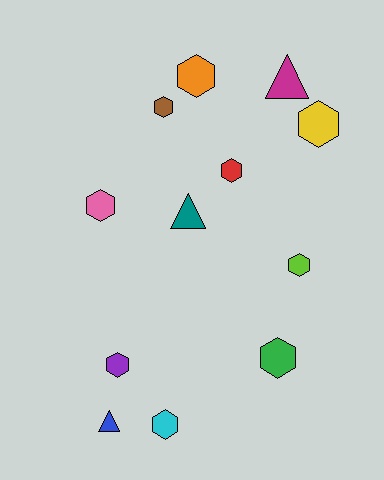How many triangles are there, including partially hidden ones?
There are 3 triangles.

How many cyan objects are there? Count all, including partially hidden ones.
There is 1 cyan object.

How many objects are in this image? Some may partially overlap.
There are 12 objects.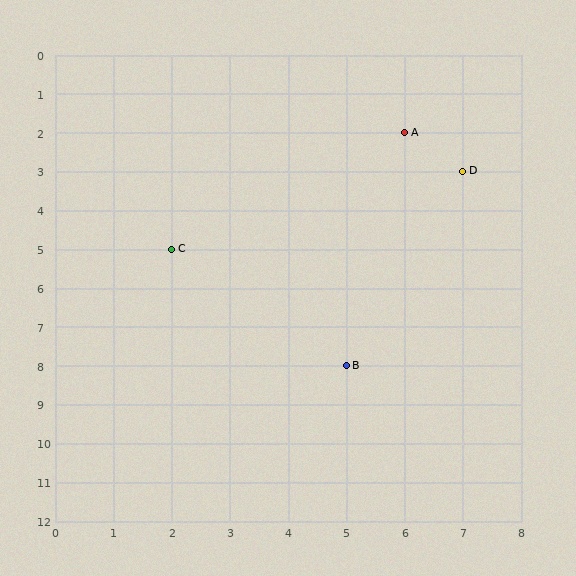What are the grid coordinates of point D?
Point D is at grid coordinates (7, 3).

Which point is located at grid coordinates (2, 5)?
Point C is at (2, 5).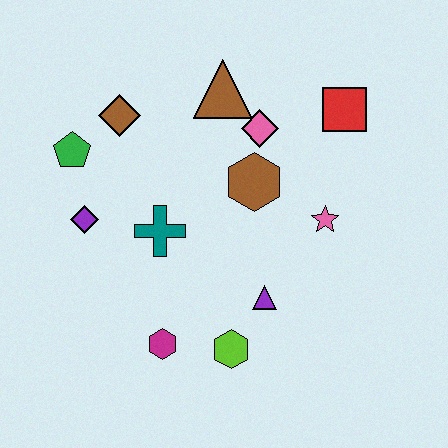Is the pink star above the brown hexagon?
No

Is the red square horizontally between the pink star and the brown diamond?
No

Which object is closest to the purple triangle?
The lime hexagon is closest to the purple triangle.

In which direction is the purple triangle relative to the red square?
The purple triangle is below the red square.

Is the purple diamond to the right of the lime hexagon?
No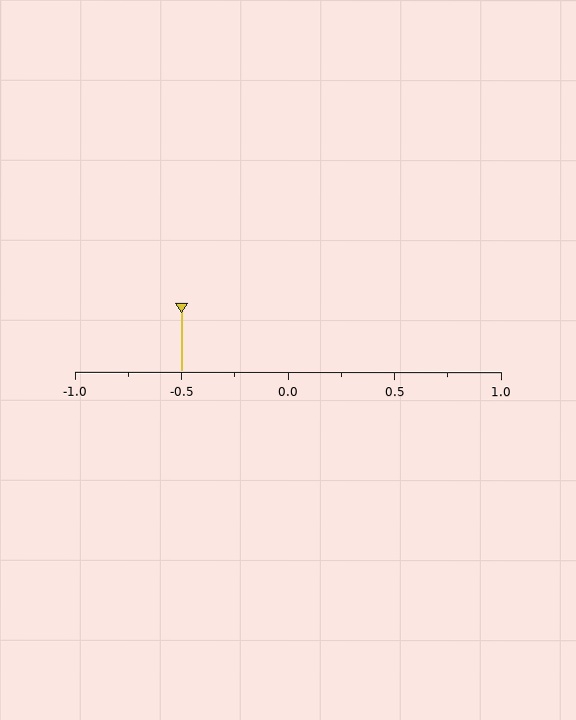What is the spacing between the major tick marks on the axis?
The major ticks are spaced 0.5 apart.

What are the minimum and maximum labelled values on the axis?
The axis runs from -1.0 to 1.0.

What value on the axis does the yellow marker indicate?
The marker indicates approximately -0.5.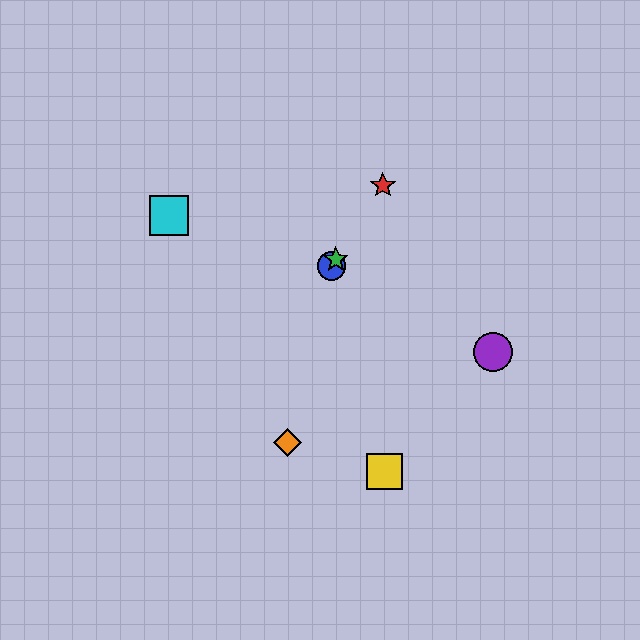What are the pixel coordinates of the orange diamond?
The orange diamond is at (288, 443).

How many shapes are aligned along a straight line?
3 shapes (the red star, the blue circle, the green star) are aligned along a straight line.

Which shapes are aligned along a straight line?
The red star, the blue circle, the green star are aligned along a straight line.